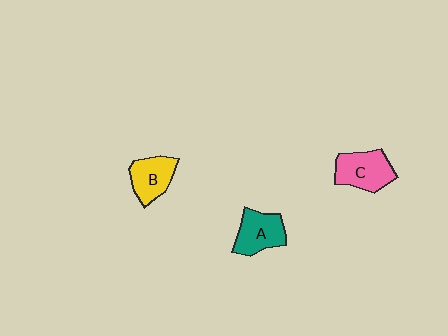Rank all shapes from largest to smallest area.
From largest to smallest: C (pink), A (teal), B (yellow).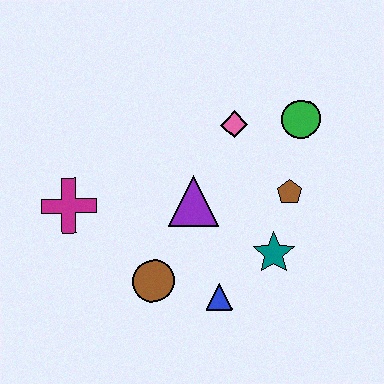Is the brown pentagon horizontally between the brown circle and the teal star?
No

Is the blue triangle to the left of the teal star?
Yes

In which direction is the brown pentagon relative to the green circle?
The brown pentagon is below the green circle.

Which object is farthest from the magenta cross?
The green circle is farthest from the magenta cross.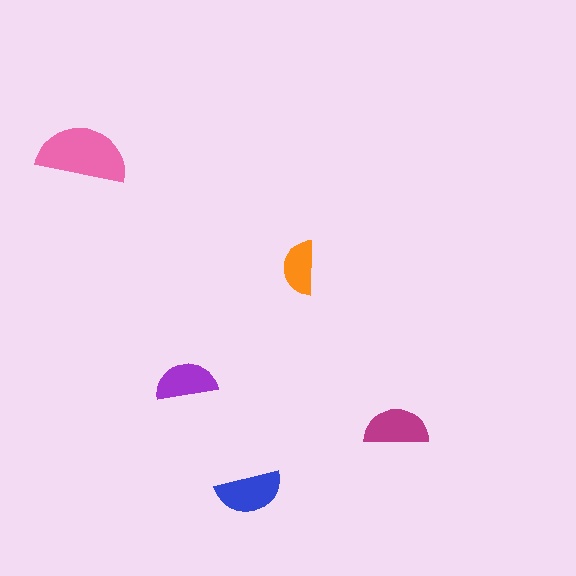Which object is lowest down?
The blue semicircle is bottommost.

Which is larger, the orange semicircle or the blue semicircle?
The blue one.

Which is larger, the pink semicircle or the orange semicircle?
The pink one.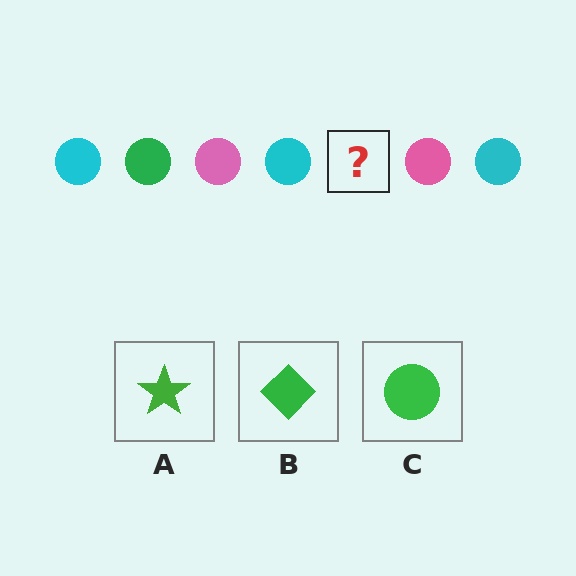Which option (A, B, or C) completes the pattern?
C.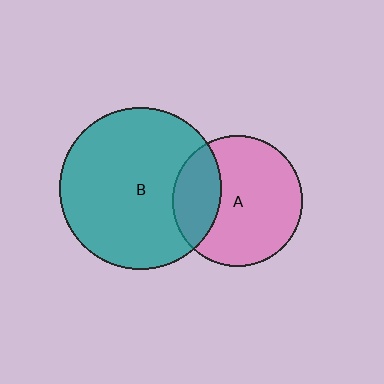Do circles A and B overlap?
Yes.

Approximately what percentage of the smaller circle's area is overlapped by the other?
Approximately 25%.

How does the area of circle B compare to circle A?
Approximately 1.6 times.